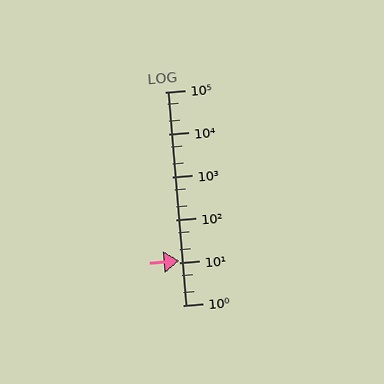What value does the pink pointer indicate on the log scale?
The pointer indicates approximately 11.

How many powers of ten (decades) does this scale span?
The scale spans 5 decades, from 1 to 100000.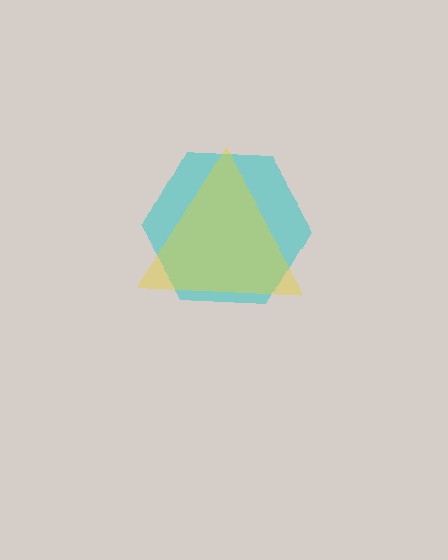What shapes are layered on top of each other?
The layered shapes are: a cyan hexagon, a yellow triangle.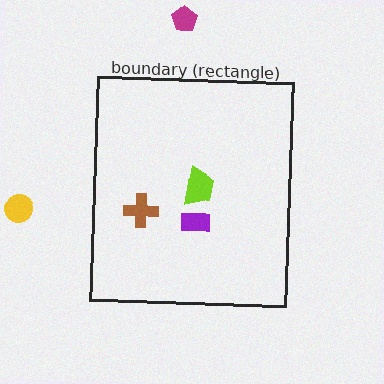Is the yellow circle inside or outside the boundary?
Outside.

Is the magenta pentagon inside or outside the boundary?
Outside.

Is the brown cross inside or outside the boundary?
Inside.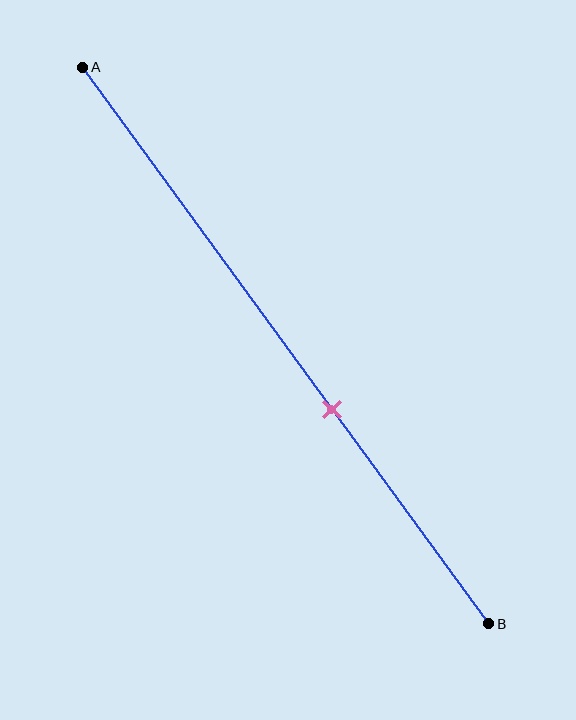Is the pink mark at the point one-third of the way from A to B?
No, the mark is at about 60% from A, not at the 33% one-third point.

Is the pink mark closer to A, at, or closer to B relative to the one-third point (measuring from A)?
The pink mark is closer to point B than the one-third point of segment AB.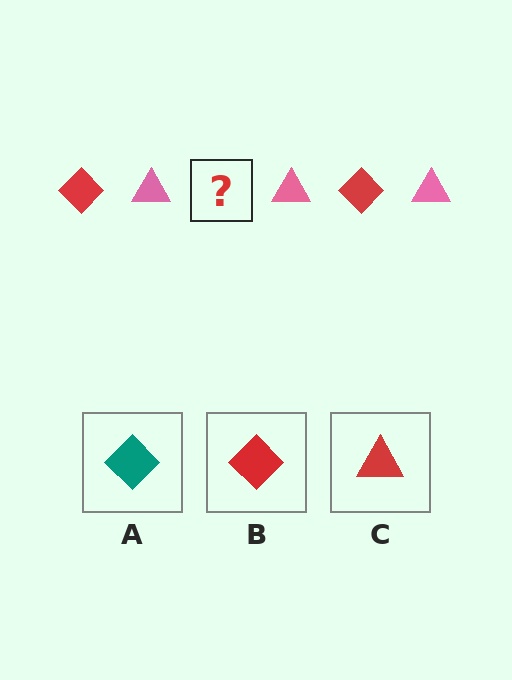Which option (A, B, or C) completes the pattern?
B.